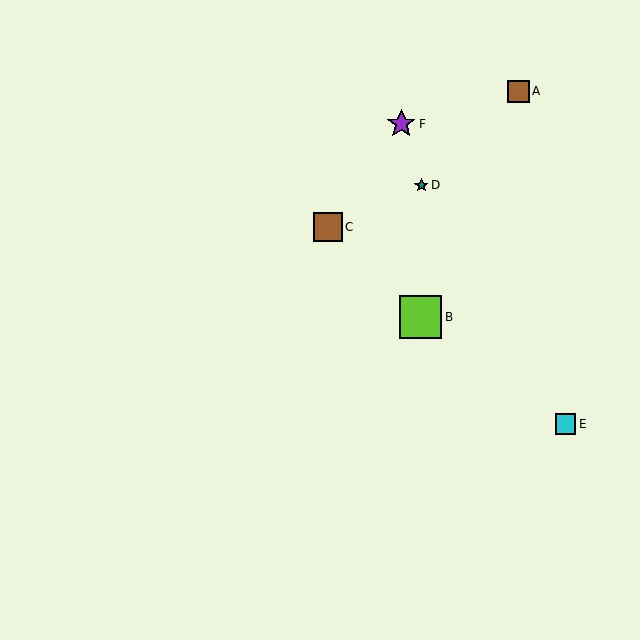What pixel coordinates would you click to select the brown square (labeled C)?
Click at (328, 227) to select the brown square C.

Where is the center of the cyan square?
The center of the cyan square is at (566, 424).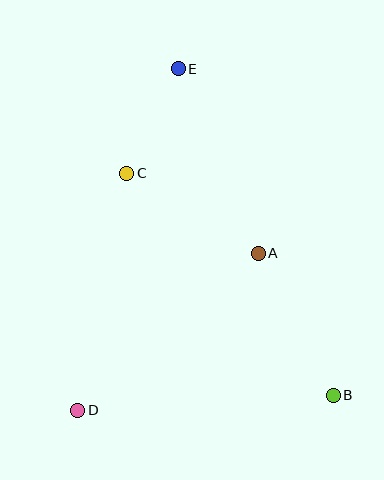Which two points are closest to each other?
Points C and E are closest to each other.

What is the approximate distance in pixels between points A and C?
The distance between A and C is approximately 153 pixels.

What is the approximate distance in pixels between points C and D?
The distance between C and D is approximately 242 pixels.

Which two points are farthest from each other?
Points B and E are farthest from each other.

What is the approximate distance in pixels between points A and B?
The distance between A and B is approximately 161 pixels.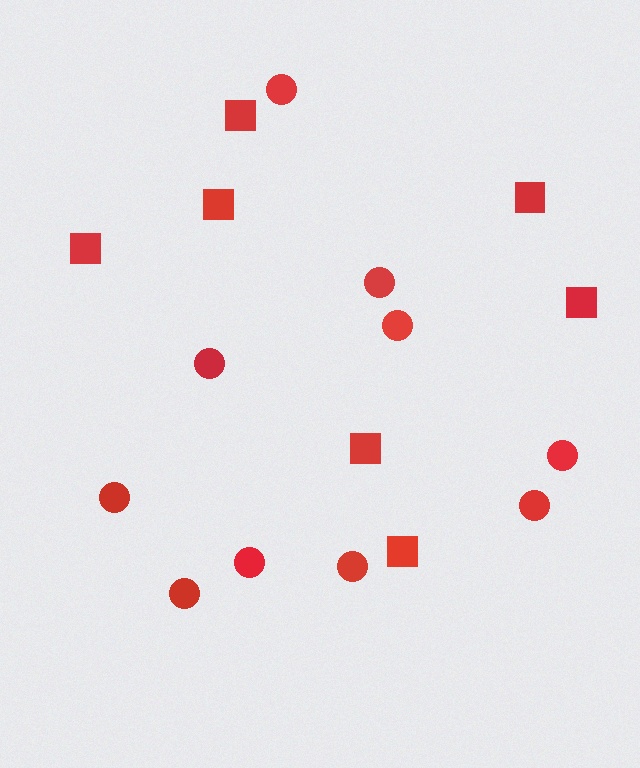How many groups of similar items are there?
There are 2 groups: one group of circles (10) and one group of squares (7).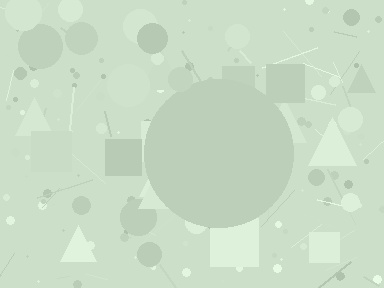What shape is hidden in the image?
A circle is hidden in the image.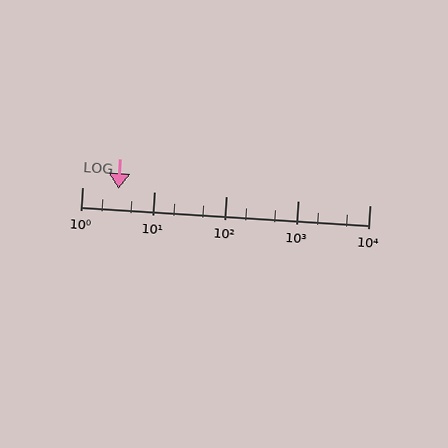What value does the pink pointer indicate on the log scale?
The pointer indicates approximately 3.2.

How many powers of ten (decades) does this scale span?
The scale spans 4 decades, from 1 to 10000.